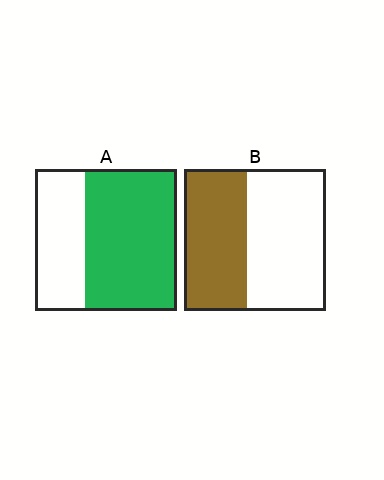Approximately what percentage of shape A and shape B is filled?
A is approximately 65% and B is approximately 45%.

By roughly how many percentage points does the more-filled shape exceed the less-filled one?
By roughly 20 percentage points (A over B).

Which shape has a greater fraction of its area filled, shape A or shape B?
Shape A.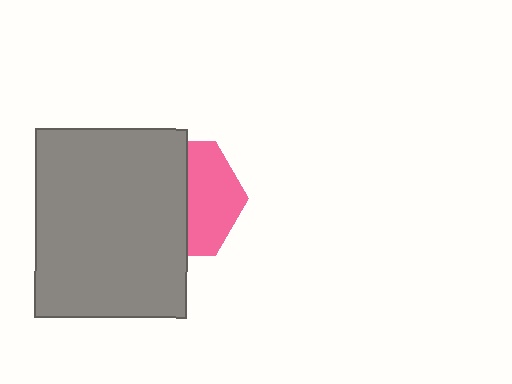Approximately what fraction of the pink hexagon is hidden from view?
Roughly 55% of the pink hexagon is hidden behind the gray rectangle.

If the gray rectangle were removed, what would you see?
You would see the complete pink hexagon.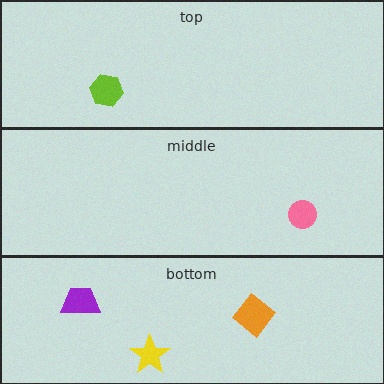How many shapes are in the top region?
1.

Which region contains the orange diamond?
The bottom region.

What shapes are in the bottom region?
The orange diamond, the yellow star, the purple trapezoid.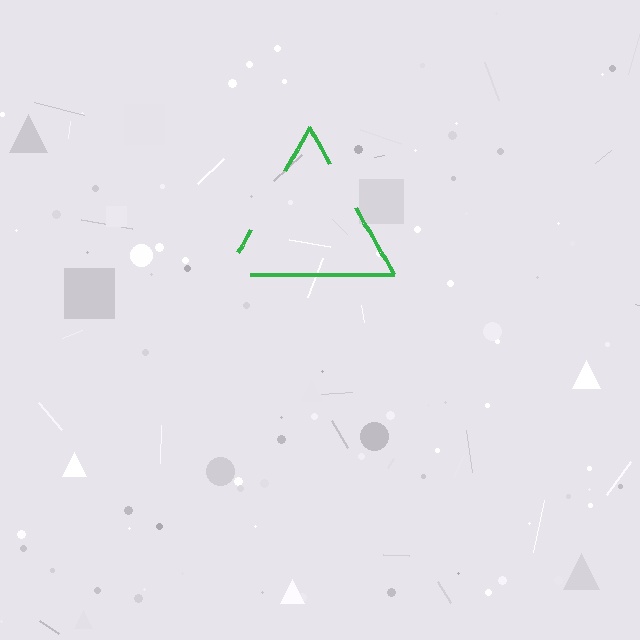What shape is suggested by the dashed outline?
The dashed outline suggests a triangle.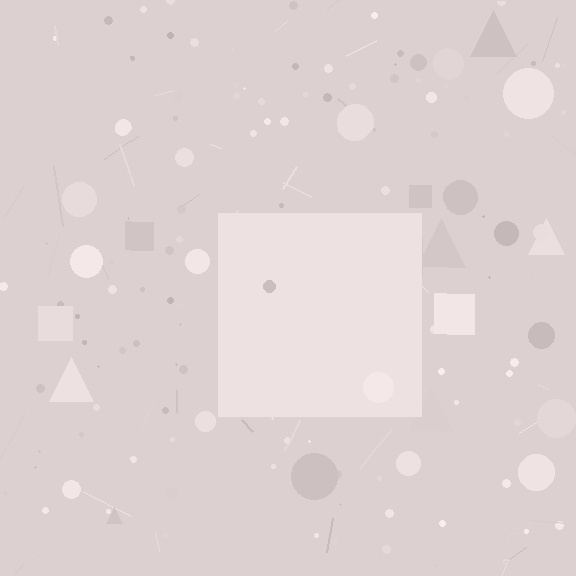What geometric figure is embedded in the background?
A square is embedded in the background.